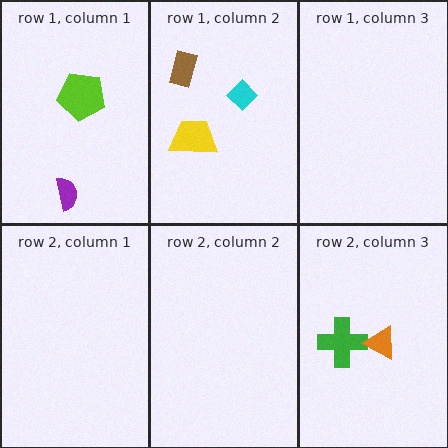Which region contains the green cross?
The row 2, column 3 region.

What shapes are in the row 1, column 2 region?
The yellow trapezoid, the cyan diamond, the brown rectangle.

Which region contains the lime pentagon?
The row 1, column 1 region.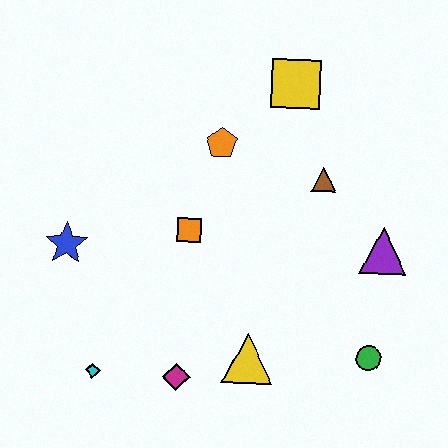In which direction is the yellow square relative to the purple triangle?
The yellow square is above the purple triangle.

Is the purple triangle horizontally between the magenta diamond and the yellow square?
No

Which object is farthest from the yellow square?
The cyan diamond is farthest from the yellow square.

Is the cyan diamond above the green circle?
No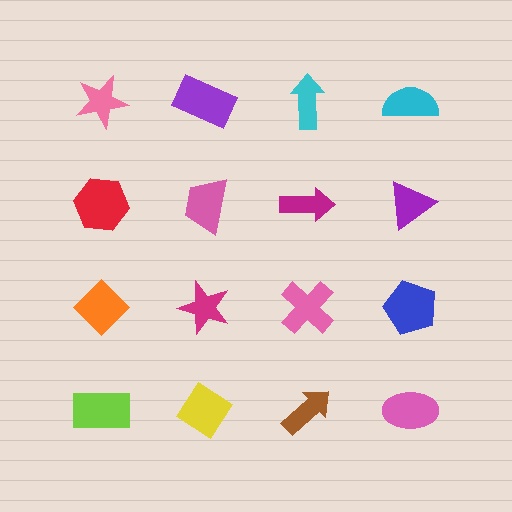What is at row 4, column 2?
A yellow diamond.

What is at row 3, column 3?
A pink cross.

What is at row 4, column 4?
A pink ellipse.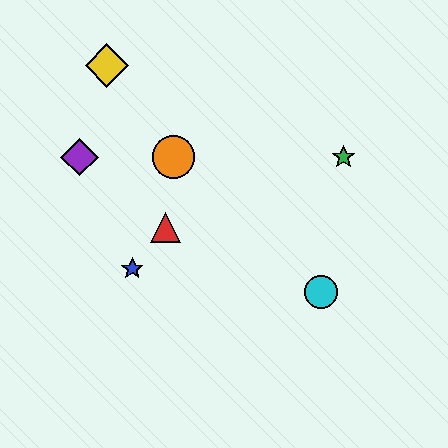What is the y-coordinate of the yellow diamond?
The yellow diamond is at y≈66.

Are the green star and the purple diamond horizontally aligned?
Yes, both are at y≈157.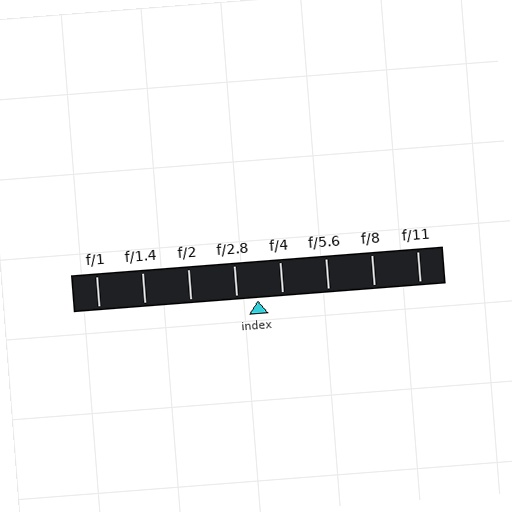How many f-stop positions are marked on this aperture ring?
There are 8 f-stop positions marked.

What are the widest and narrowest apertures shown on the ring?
The widest aperture shown is f/1 and the narrowest is f/11.